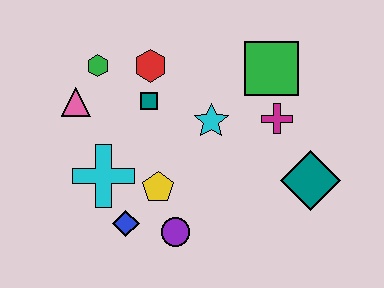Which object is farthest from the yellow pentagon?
The green square is farthest from the yellow pentagon.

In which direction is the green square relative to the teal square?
The green square is to the right of the teal square.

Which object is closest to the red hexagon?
The teal square is closest to the red hexagon.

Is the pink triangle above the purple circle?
Yes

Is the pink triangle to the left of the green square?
Yes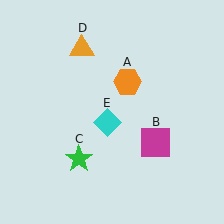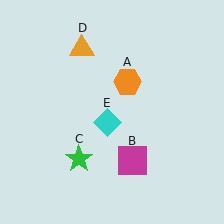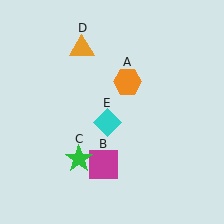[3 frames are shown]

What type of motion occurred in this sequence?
The magenta square (object B) rotated clockwise around the center of the scene.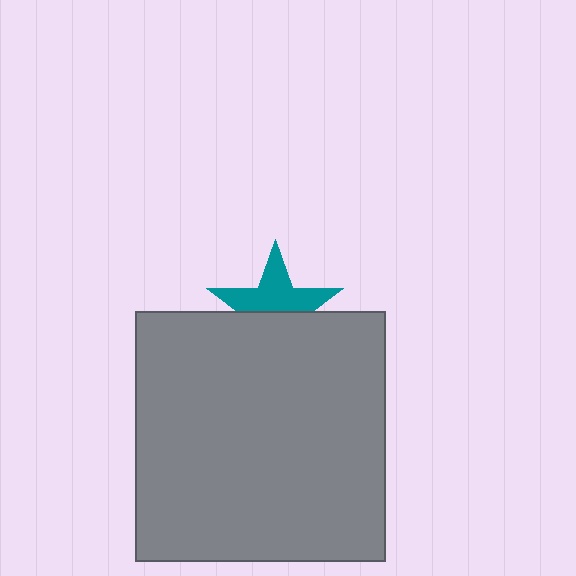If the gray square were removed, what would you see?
You would see the complete teal star.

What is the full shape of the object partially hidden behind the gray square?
The partially hidden object is a teal star.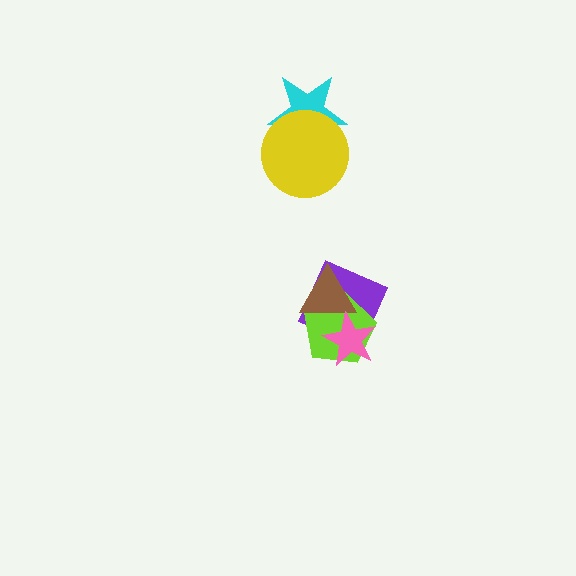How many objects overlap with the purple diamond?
3 objects overlap with the purple diamond.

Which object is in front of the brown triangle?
The pink star is in front of the brown triangle.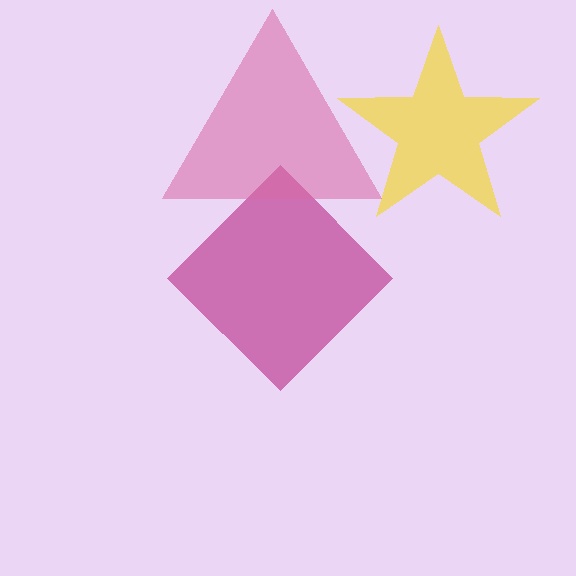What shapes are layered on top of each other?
The layered shapes are: a yellow star, a magenta diamond, a pink triangle.